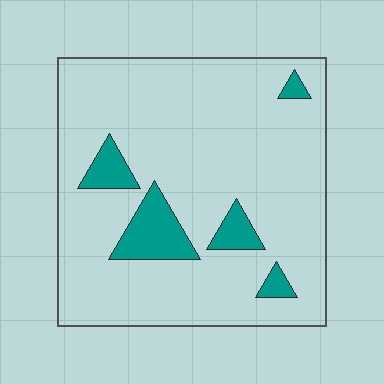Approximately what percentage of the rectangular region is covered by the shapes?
Approximately 10%.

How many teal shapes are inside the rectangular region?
5.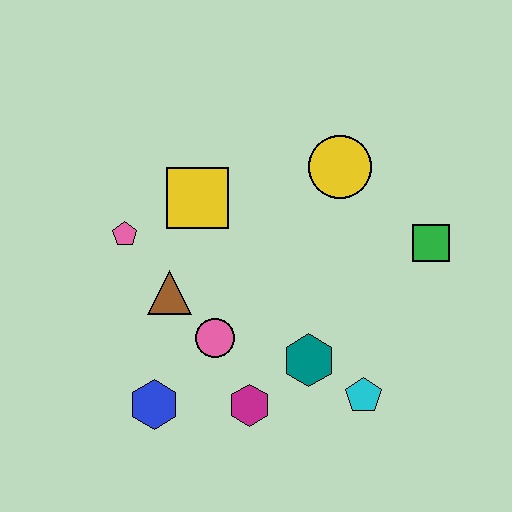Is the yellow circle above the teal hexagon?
Yes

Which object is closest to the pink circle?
The brown triangle is closest to the pink circle.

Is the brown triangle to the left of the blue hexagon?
No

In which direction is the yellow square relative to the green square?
The yellow square is to the left of the green square.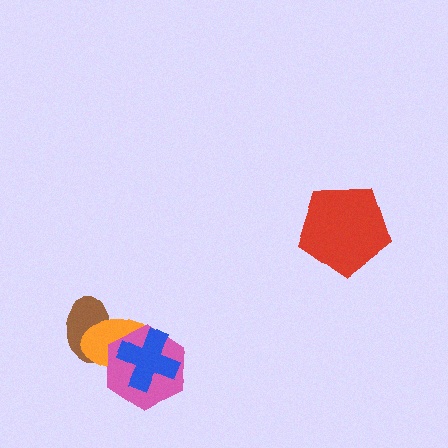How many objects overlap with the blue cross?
2 objects overlap with the blue cross.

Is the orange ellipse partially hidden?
Yes, it is partially covered by another shape.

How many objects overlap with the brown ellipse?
2 objects overlap with the brown ellipse.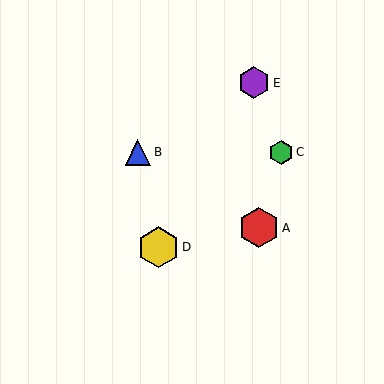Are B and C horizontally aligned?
Yes, both are at y≈152.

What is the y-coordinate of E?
Object E is at y≈83.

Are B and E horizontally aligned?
No, B is at y≈152 and E is at y≈83.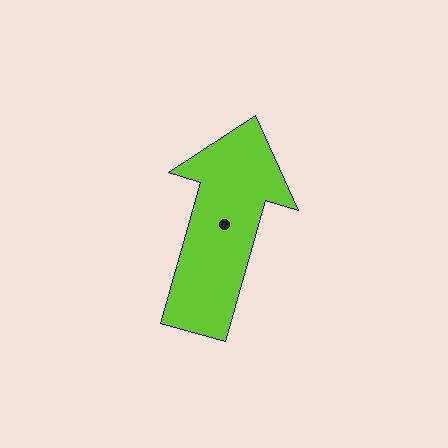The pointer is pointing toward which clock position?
Roughly 1 o'clock.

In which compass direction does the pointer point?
North.